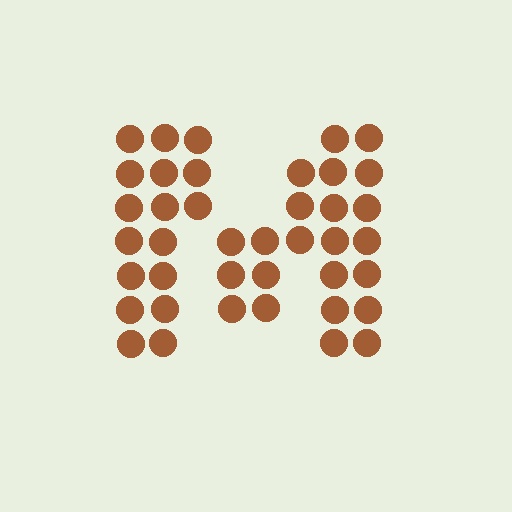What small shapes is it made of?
It is made of small circles.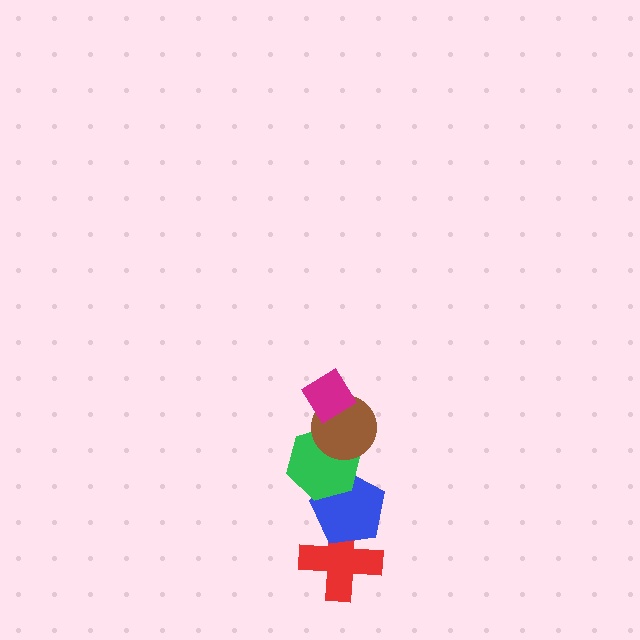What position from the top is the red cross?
The red cross is 5th from the top.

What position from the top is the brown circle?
The brown circle is 2nd from the top.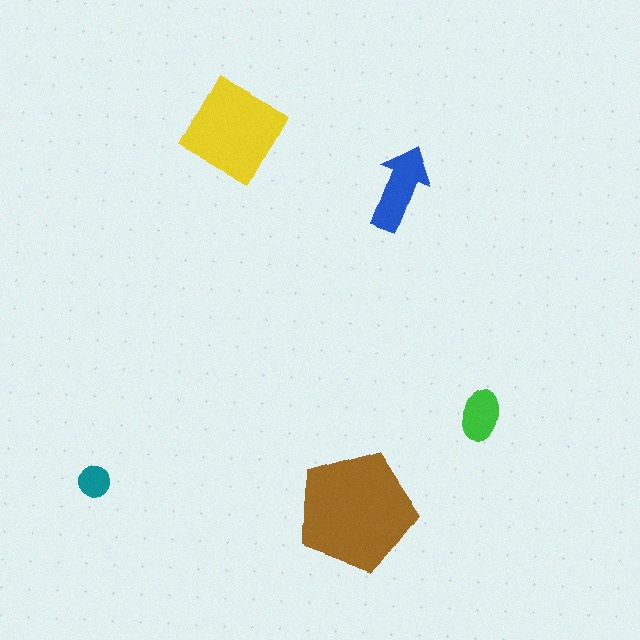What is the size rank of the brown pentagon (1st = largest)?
1st.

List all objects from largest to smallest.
The brown pentagon, the yellow diamond, the blue arrow, the green ellipse, the teal circle.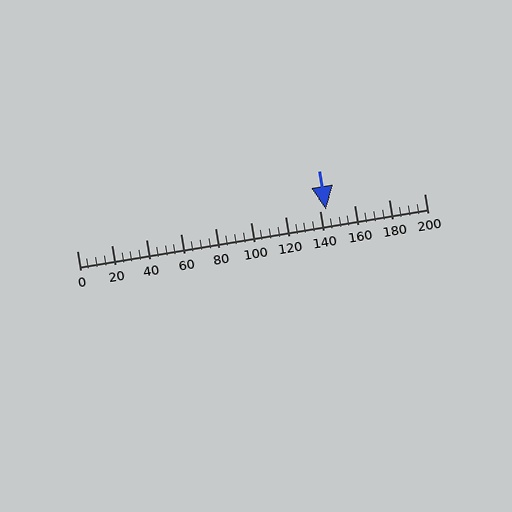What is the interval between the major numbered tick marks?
The major tick marks are spaced 20 units apart.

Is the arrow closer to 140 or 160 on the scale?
The arrow is closer to 140.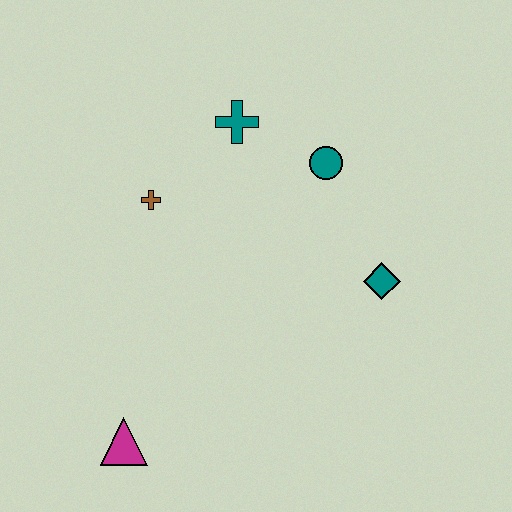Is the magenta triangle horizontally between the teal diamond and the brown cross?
No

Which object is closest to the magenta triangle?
The brown cross is closest to the magenta triangle.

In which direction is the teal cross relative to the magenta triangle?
The teal cross is above the magenta triangle.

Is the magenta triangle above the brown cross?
No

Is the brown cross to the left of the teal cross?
Yes